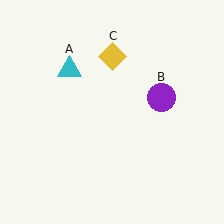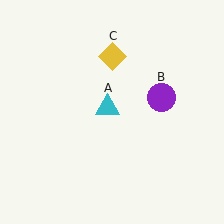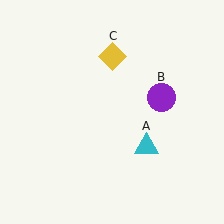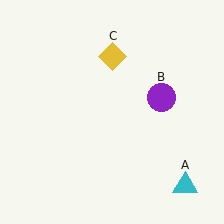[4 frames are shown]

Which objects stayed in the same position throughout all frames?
Purple circle (object B) and yellow diamond (object C) remained stationary.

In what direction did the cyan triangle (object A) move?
The cyan triangle (object A) moved down and to the right.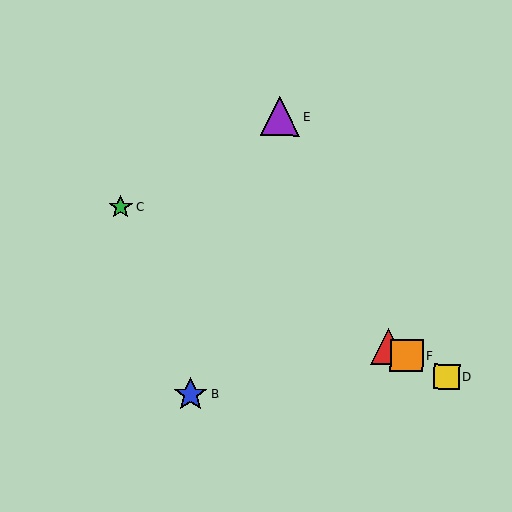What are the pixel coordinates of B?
Object B is at (191, 395).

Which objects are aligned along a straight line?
Objects A, C, D, F are aligned along a straight line.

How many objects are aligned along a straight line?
4 objects (A, C, D, F) are aligned along a straight line.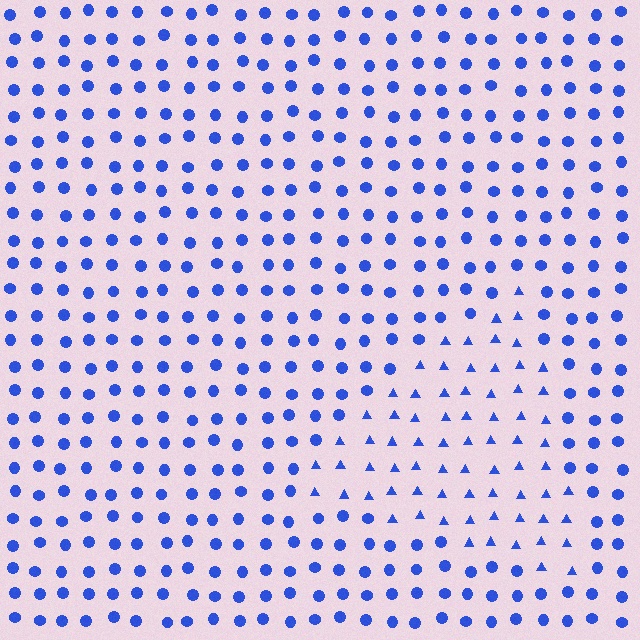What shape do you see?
I see a triangle.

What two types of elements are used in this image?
The image uses triangles inside the triangle region and circles outside it.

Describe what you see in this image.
The image is filled with small blue elements arranged in a uniform grid. A triangle-shaped region contains triangles, while the surrounding area contains circles. The boundary is defined purely by the change in element shape.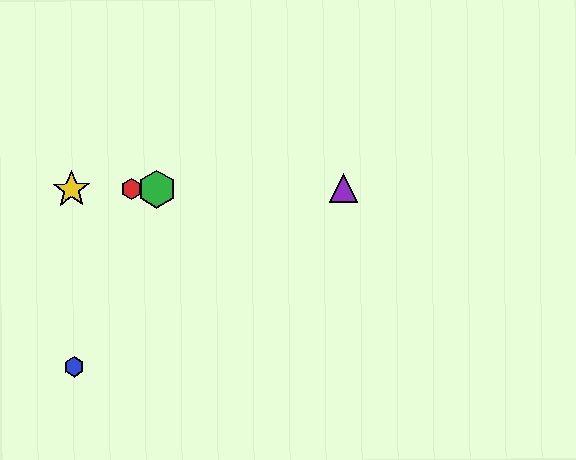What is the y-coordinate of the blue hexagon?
The blue hexagon is at y≈367.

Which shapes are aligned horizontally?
The red hexagon, the green hexagon, the yellow star, the purple triangle are aligned horizontally.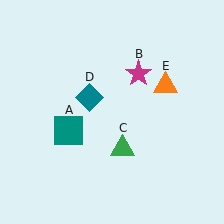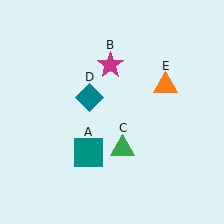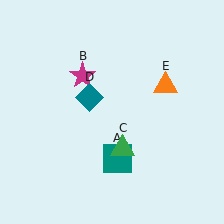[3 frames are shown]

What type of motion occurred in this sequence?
The teal square (object A), magenta star (object B) rotated counterclockwise around the center of the scene.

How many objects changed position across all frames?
2 objects changed position: teal square (object A), magenta star (object B).